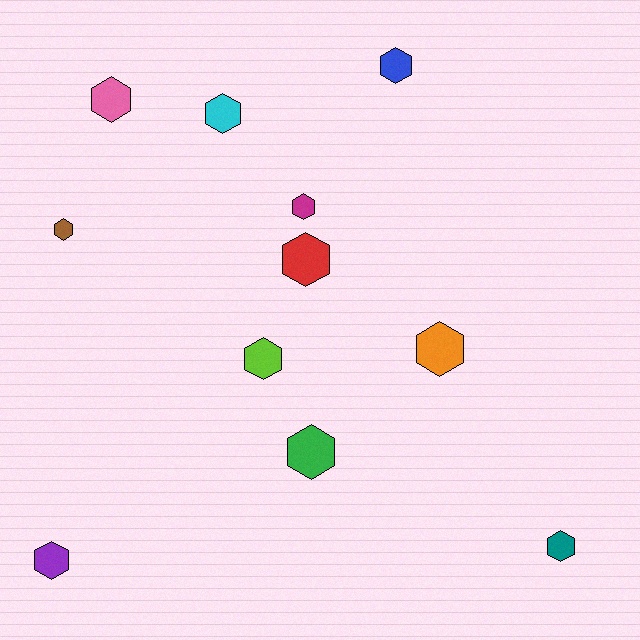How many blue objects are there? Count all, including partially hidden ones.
There is 1 blue object.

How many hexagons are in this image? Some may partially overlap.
There are 11 hexagons.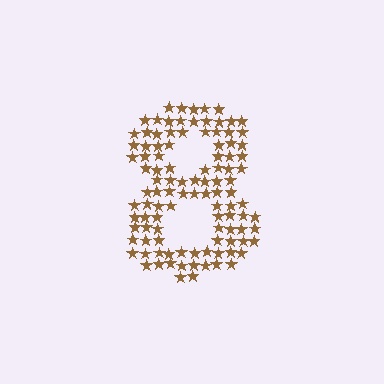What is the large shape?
The large shape is the digit 8.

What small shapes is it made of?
It is made of small stars.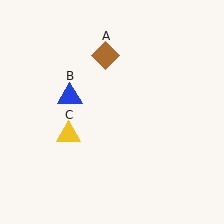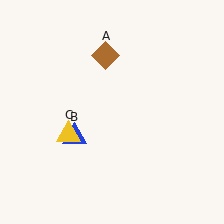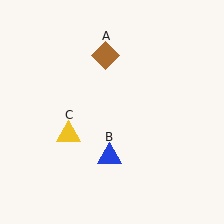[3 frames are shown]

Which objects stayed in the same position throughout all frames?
Brown diamond (object A) and yellow triangle (object C) remained stationary.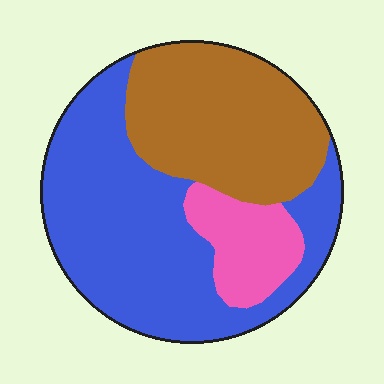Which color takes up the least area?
Pink, at roughly 15%.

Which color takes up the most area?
Blue, at roughly 50%.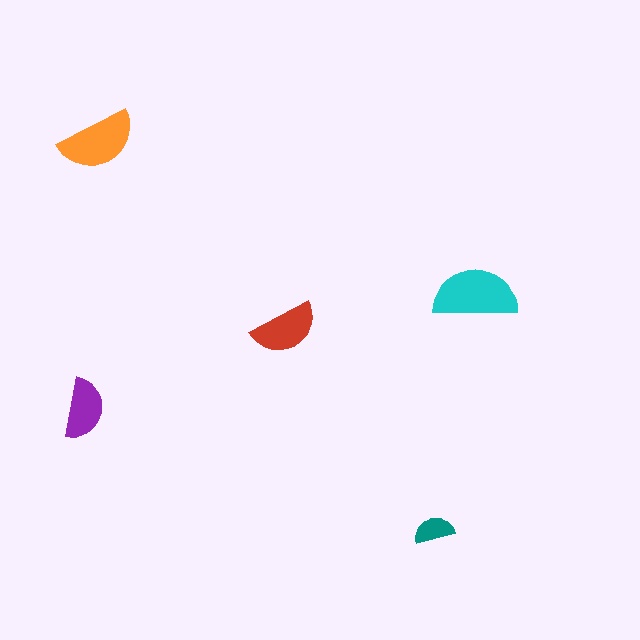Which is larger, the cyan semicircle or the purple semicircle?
The cyan one.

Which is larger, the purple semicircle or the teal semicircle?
The purple one.